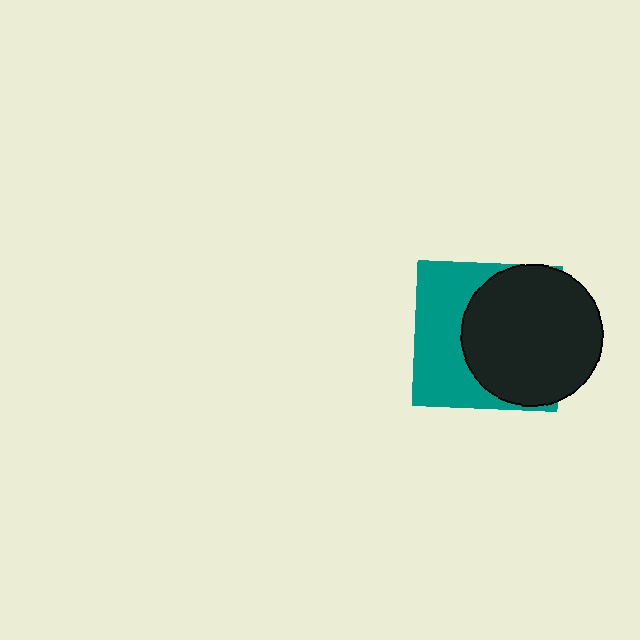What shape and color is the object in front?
The object in front is a black circle.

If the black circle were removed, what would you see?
You would see the complete teal square.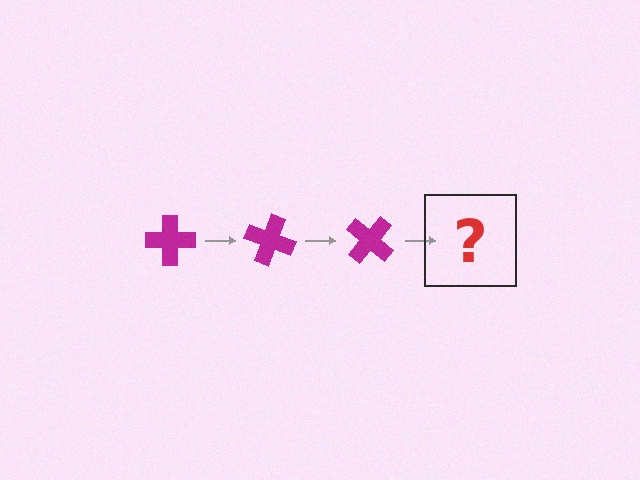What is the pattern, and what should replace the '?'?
The pattern is that the cross rotates 20 degrees each step. The '?' should be a magenta cross rotated 60 degrees.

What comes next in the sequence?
The next element should be a magenta cross rotated 60 degrees.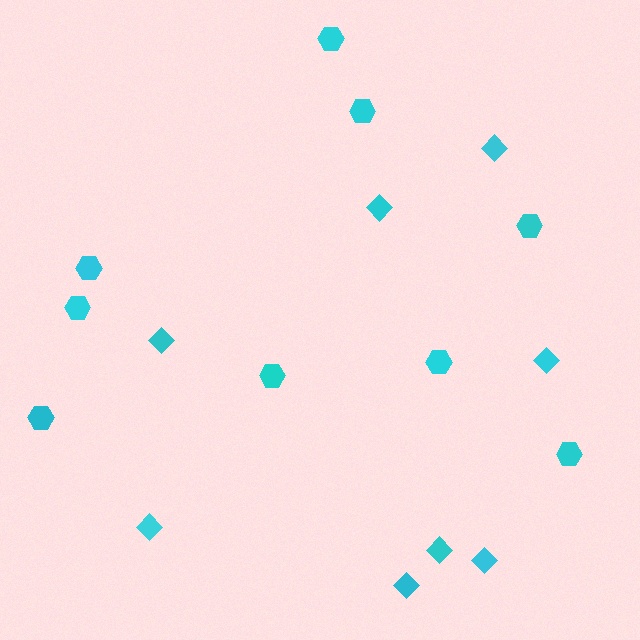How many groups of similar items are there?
There are 2 groups: one group of hexagons (9) and one group of diamonds (8).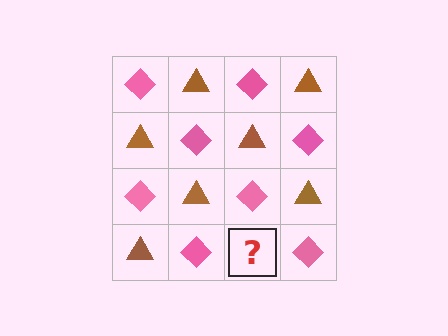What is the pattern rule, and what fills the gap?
The rule is that it alternates pink diamond and brown triangle in a checkerboard pattern. The gap should be filled with a brown triangle.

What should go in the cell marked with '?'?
The missing cell should contain a brown triangle.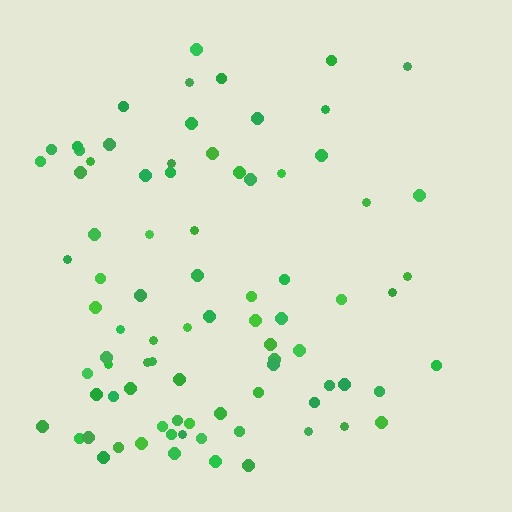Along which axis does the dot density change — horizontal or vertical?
Horizontal.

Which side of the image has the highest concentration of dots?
The left.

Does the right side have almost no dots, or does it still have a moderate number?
Still a moderate number, just noticeably fewer than the left.